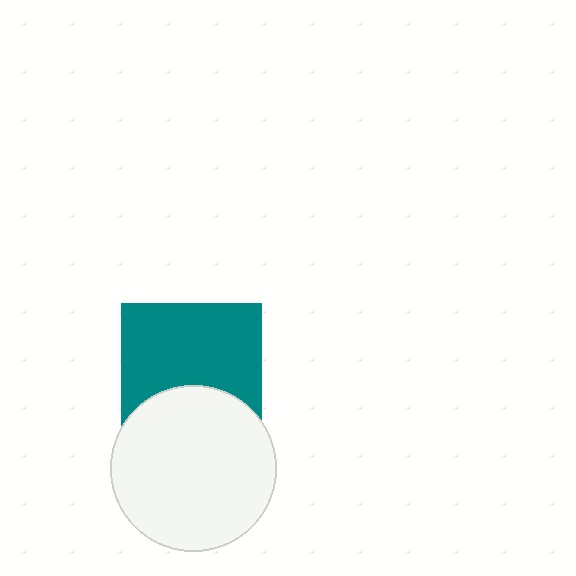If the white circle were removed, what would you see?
You would see the complete teal square.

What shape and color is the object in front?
The object in front is a white circle.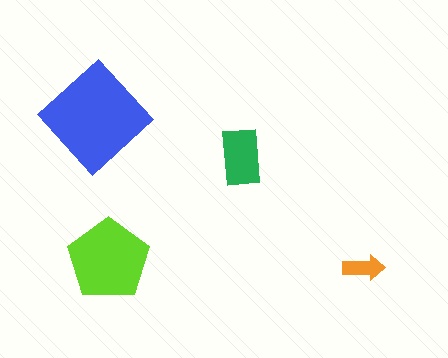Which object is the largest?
The blue diamond.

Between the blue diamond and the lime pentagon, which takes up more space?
The blue diamond.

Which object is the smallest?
The orange arrow.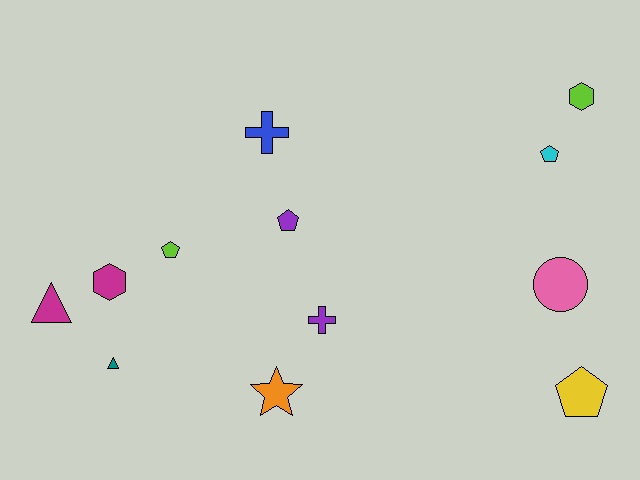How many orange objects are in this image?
There is 1 orange object.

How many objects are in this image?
There are 12 objects.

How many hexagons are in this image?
There are 2 hexagons.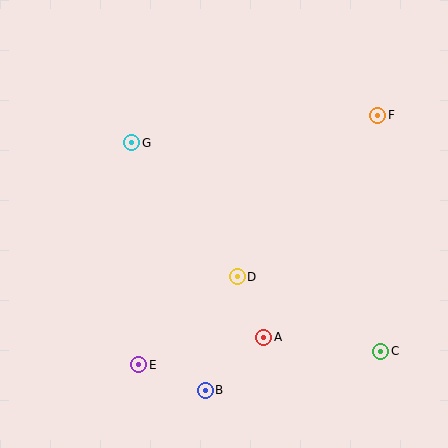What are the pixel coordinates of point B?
Point B is at (205, 390).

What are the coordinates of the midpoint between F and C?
The midpoint between F and C is at (379, 233).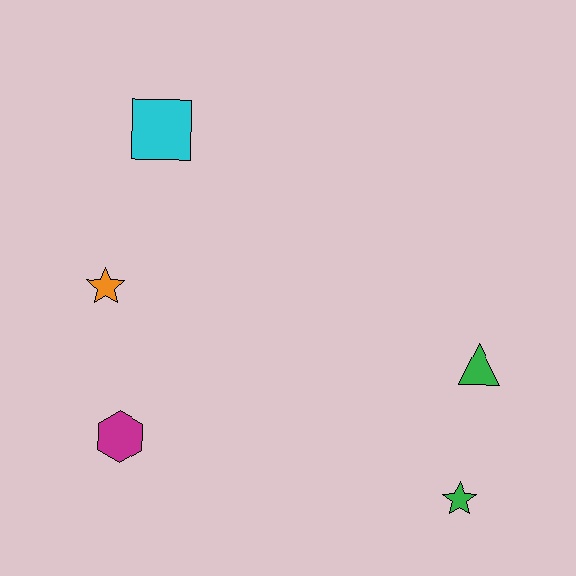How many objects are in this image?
There are 5 objects.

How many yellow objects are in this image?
There are no yellow objects.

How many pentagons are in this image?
There are no pentagons.